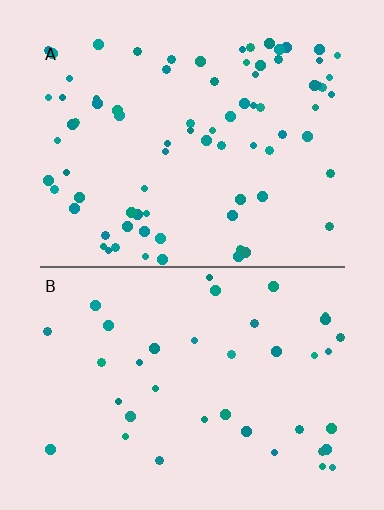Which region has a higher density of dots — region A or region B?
A (the top).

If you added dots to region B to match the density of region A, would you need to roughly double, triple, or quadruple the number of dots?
Approximately double.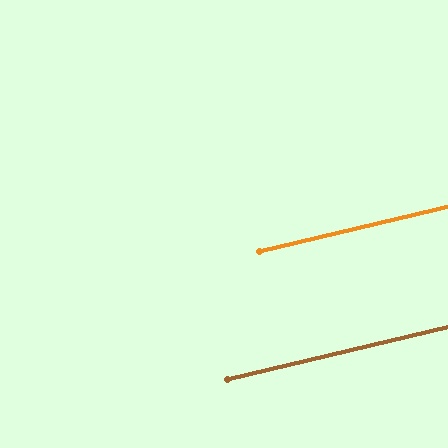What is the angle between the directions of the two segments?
Approximately 0 degrees.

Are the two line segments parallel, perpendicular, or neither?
Parallel — their directions differ by only 0.2°.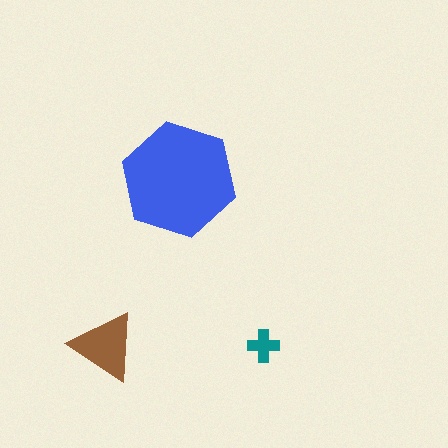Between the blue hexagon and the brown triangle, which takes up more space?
The blue hexagon.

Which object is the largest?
The blue hexagon.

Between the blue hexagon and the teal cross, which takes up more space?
The blue hexagon.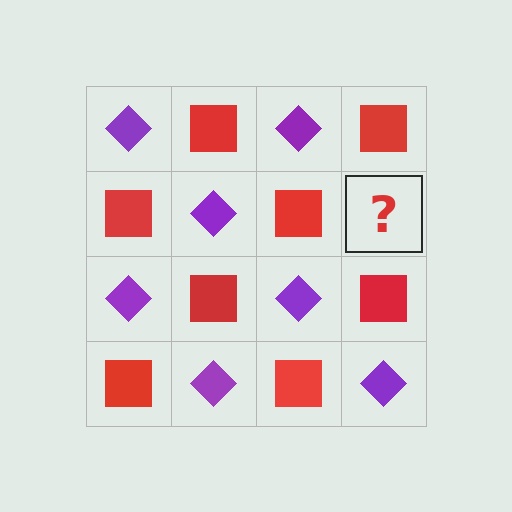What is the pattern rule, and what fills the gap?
The rule is that it alternates purple diamond and red square in a checkerboard pattern. The gap should be filled with a purple diamond.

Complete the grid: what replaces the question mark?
The question mark should be replaced with a purple diamond.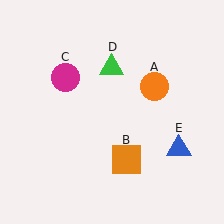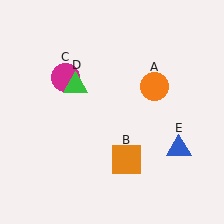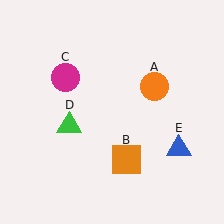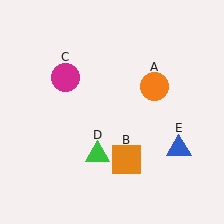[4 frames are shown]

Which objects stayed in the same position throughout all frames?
Orange circle (object A) and orange square (object B) and magenta circle (object C) and blue triangle (object E) remained stationary.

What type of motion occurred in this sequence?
The green triangle (object D) rotated counterclockwise around the center of the scene.